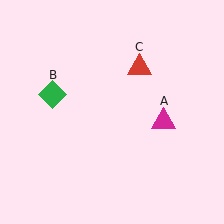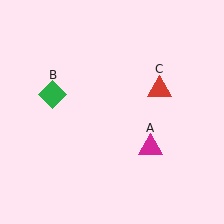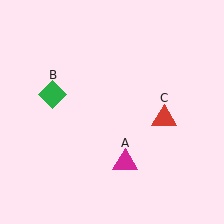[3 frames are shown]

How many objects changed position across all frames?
2 objects changed position: magenta triangle (object A), red triangle (object C).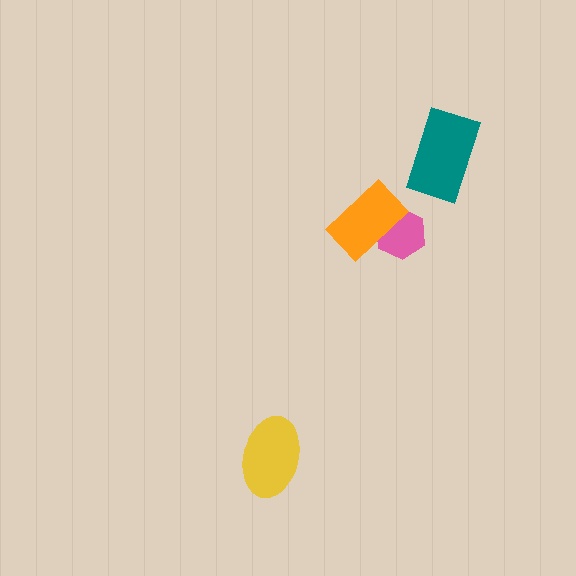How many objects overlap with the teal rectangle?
0 objects overlap with the teal rectangle.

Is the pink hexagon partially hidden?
Yes, it is partially covered by another shape.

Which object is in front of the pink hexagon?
The orange rectangle is in front of the pink hexagon.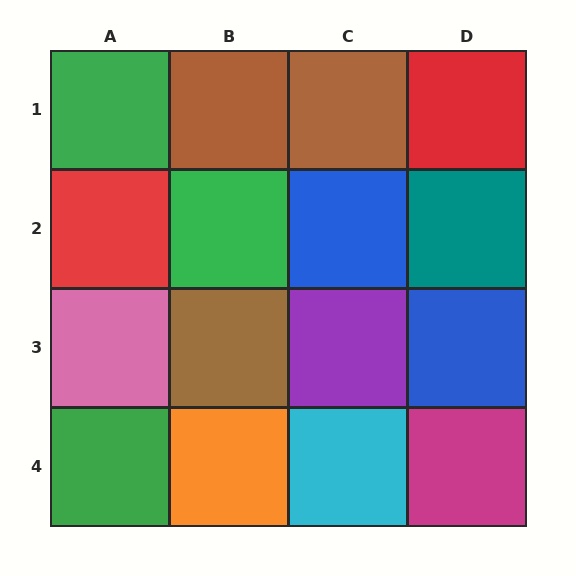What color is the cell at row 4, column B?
Orange.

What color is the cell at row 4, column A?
Green.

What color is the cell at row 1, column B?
Brown.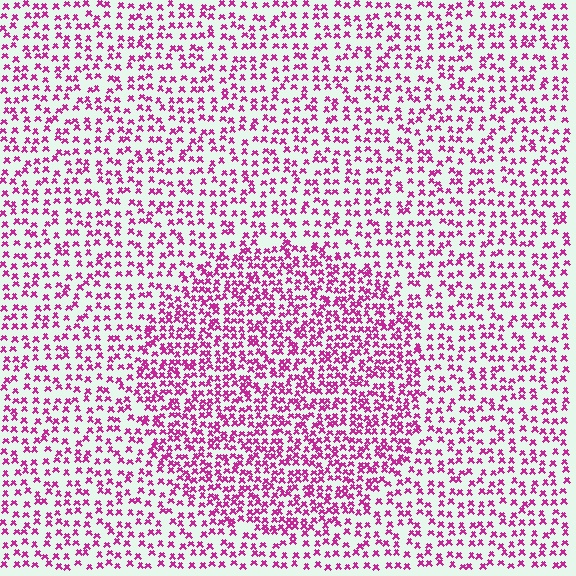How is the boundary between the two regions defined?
The boundary is defined by a change in element density (approximately 1.7x ratio). All elements are the same color, size, and shape.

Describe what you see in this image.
The image contains small magenta elements arranged at two different densities. A circle-shaped region is visible where the elements are more densely packed than the surrounding area.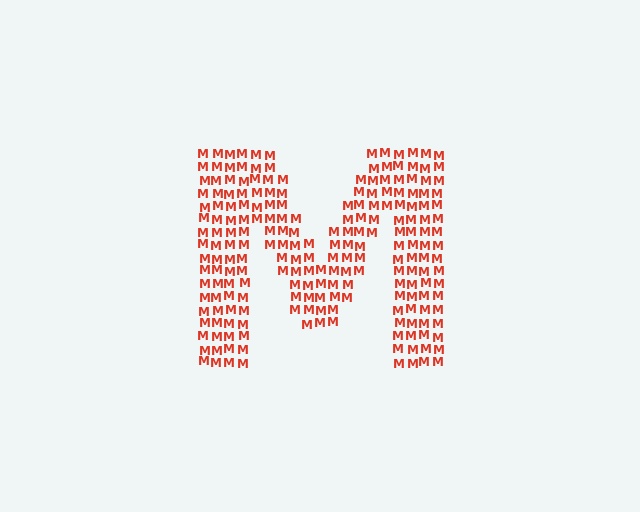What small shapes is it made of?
It is made of small letter M's.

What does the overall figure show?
The overall figure shows the letter M.